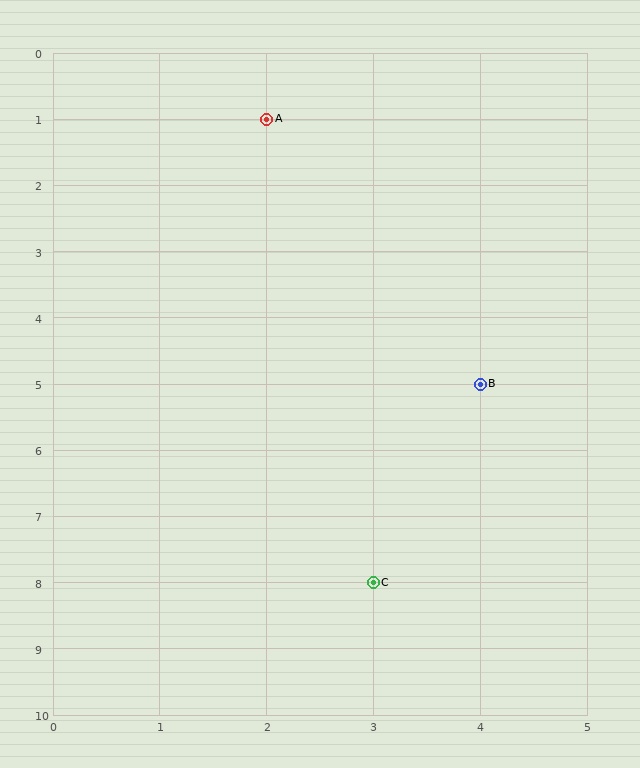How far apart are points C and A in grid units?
Points C and A are 1 column and 7 rows apart (about 7.1 grid units diagonally).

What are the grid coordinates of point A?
Point A is at grid coordinates (2, 1).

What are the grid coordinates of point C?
Point C is at grid coordinates (3, 8).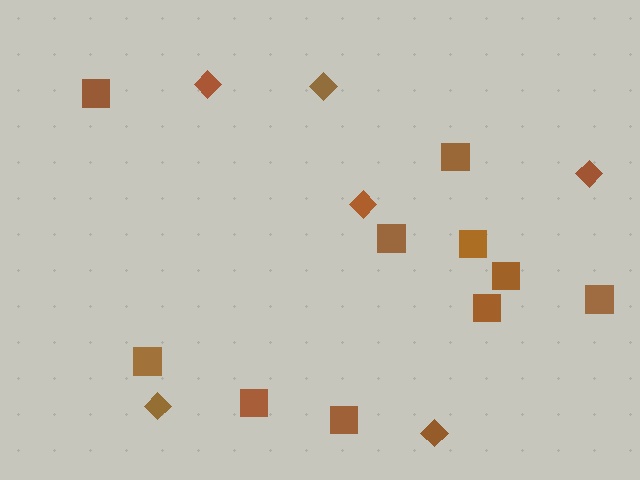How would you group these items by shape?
There are 2 groups: one group of squares (10) and one group of diamonds (6).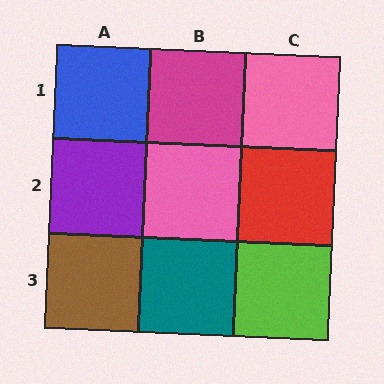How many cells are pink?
2 cells are pink.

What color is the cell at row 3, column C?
Lime.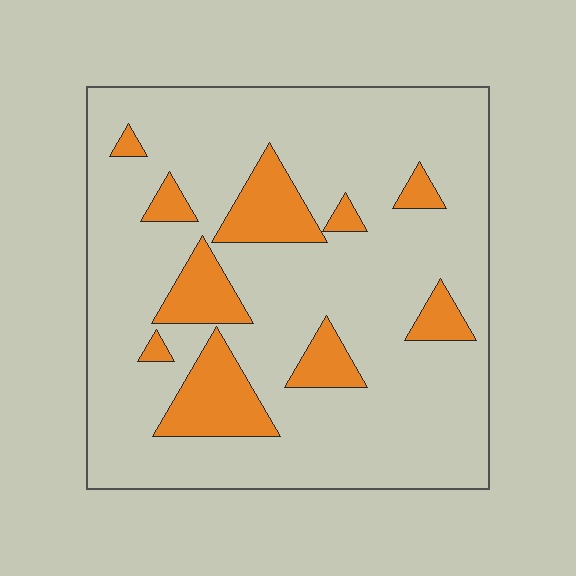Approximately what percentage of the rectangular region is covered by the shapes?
Approximately 15%.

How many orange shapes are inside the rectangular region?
10.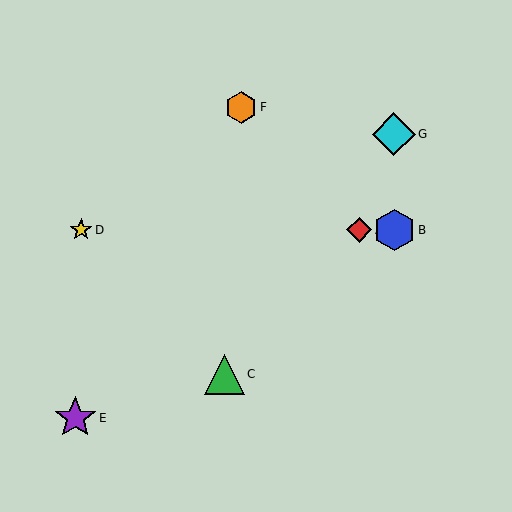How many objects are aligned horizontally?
3 objects (A, B, D) are aligned horizontally.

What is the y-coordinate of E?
Object E is at y≈418.